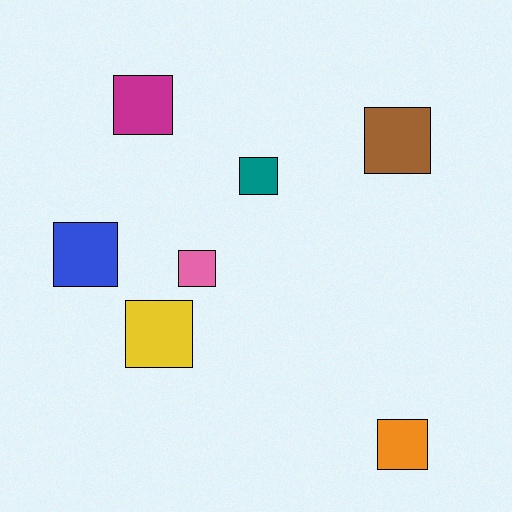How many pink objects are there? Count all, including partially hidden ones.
There is 1 pink object.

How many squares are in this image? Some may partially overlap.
There are 7 squares.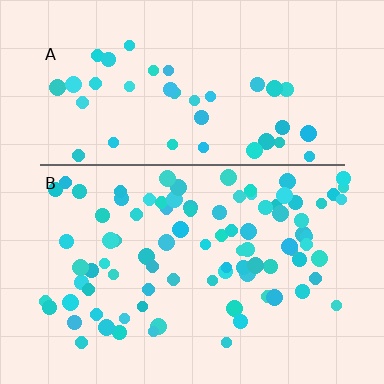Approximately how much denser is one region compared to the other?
Approximately 2.1× — region B over region A.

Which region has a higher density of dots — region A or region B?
B (the bottom).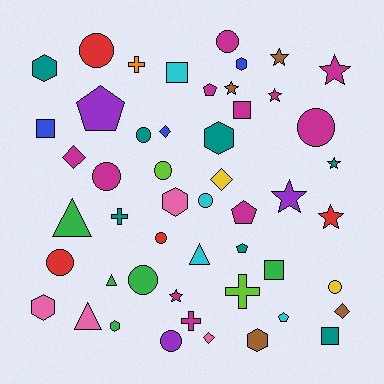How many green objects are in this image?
There are 5 green objects.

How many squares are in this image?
There are 5 squares.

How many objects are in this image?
There are 50 objects.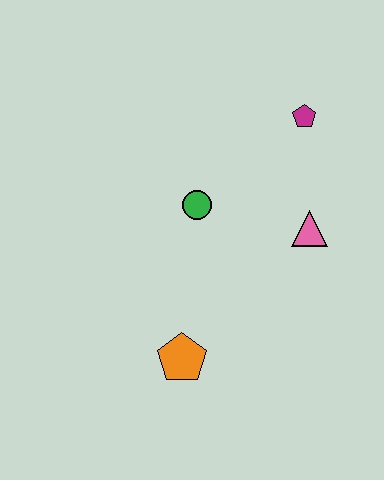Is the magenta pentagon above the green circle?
Yes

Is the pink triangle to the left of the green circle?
No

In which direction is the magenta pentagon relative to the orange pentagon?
The magenta pentagon is above the orange pentagon.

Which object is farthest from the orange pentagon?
The magenta pentagon is farthest from the orange pentagon.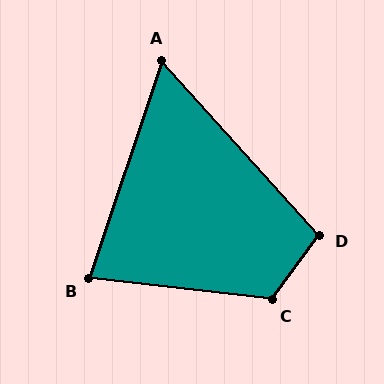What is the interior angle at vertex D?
Approximately 102 degrees (obtuse).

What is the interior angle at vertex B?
Approximately 78 degrees (acute).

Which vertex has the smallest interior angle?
A, at approximately 61 degrees.